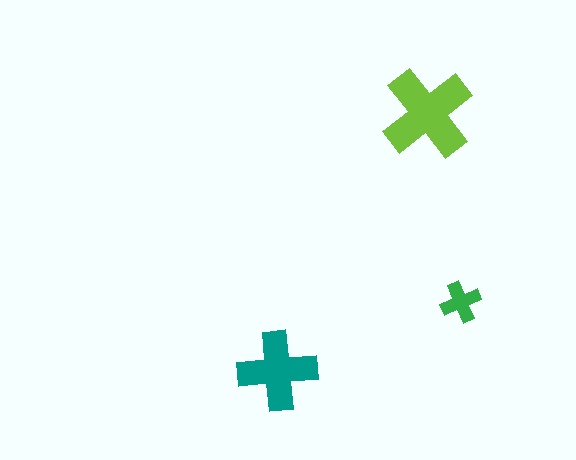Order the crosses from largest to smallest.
the lime one, the teal one, the green one.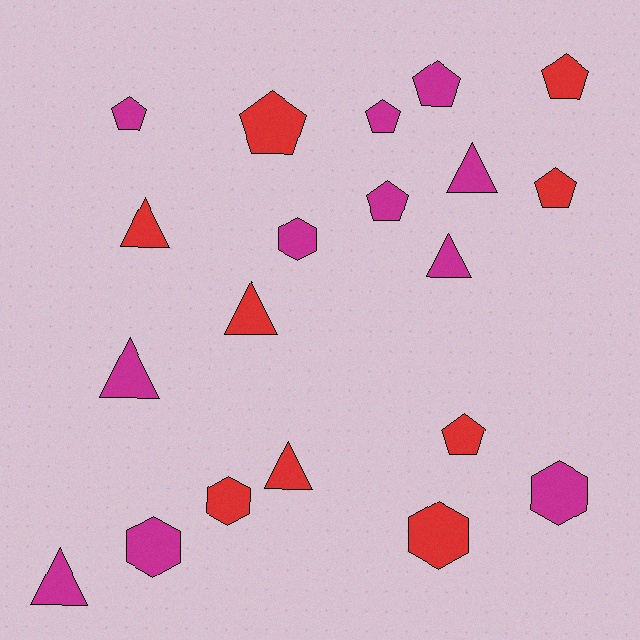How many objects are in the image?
There are 20 objects.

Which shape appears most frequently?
Pentagon, with 8 objects.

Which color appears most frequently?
Magenta, with 11 objects.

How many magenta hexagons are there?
There are 3 magenta hexagons.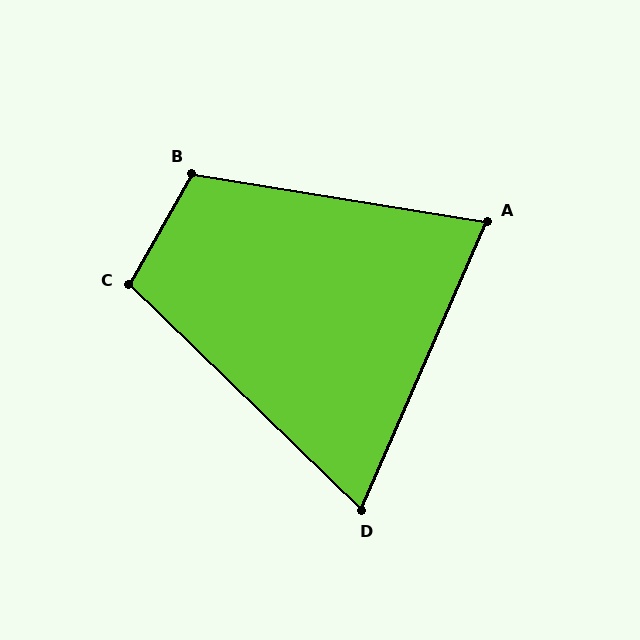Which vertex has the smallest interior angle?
D, at approximately 70 degrees.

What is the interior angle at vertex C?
Approximately 104 degrees (obtuse).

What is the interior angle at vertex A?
Approximately 76 degrees (acute).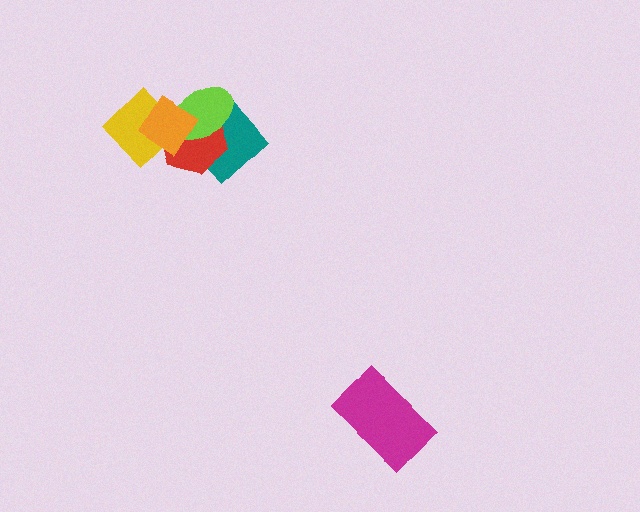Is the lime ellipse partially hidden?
Yes, it is partially covered by another shape.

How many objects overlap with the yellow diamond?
3 objects overlap with the yellow diamond.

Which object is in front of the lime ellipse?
The orange diamond is in front of the lime ellipse.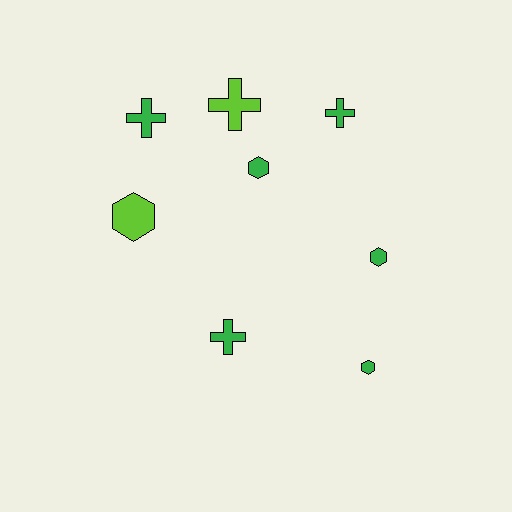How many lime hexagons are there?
There is 1 lime hexagon.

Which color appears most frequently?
Green, with 6 objects.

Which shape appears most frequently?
Cross, with 4 objects.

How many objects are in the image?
There are 8 objects.